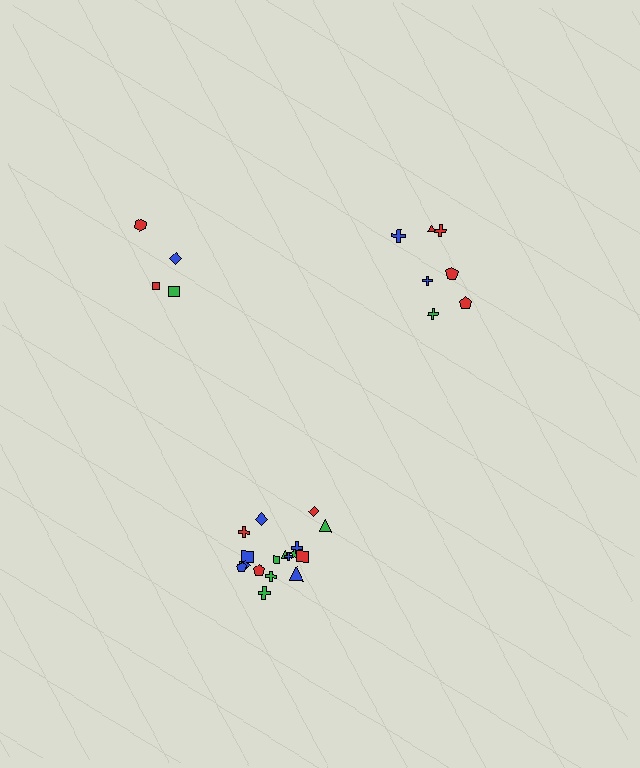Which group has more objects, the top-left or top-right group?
The top-right group.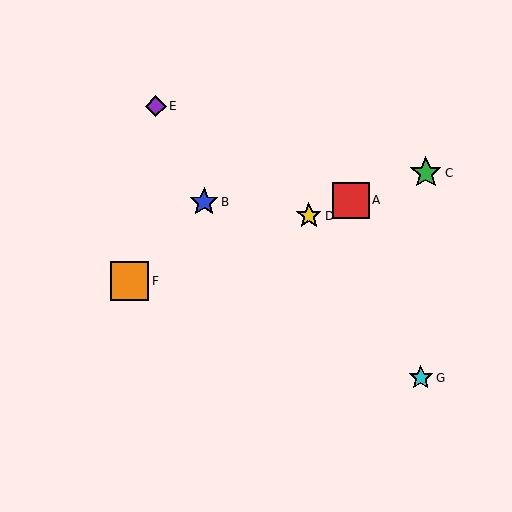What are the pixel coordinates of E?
Object E is at (156, 106).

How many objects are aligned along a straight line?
4 objects (A, C, D, F) are aligned along a straight line.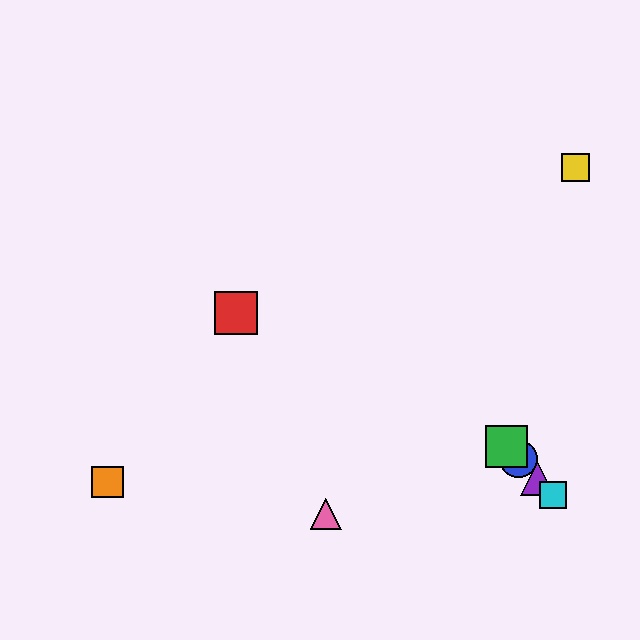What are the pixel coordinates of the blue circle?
The blue circle is at (519, 459).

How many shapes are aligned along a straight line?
4 shapes (the blue circle, the green square, the purple triangle, the cyan square) are aligned along a straight line.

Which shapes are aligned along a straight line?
The blue circle, the green square, the purple triangle, the cyan square are aligned along a straight line.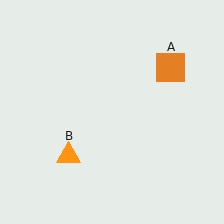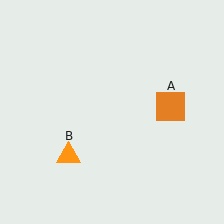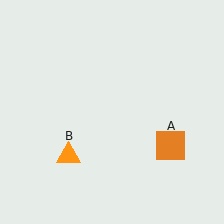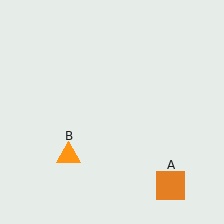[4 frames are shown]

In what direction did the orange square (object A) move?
The orange square (object A) moved down.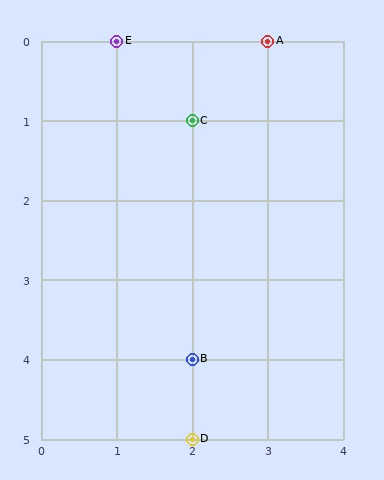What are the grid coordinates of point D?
Point D is at grid coordinates (2, 5).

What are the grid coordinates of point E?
Point E is at grid coordinates (1, 0).